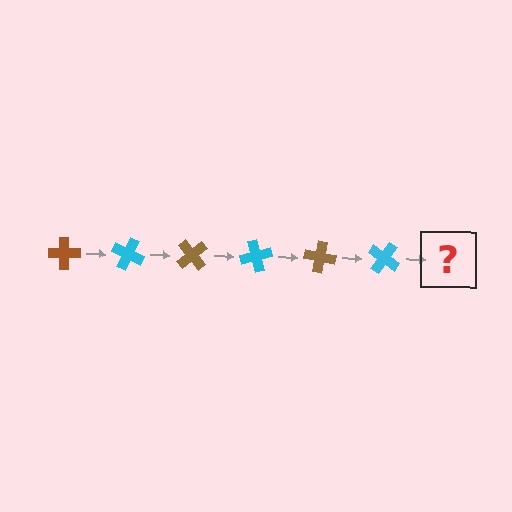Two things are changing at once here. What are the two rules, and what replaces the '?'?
The two rules are that it rotates 25 degrees each step and the color cycles through brown and cyan. The '?' should be a brown cross, rotated 150 degrees from the start.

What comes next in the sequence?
The next element should be a brown cross, rotated 150 degrees from the start.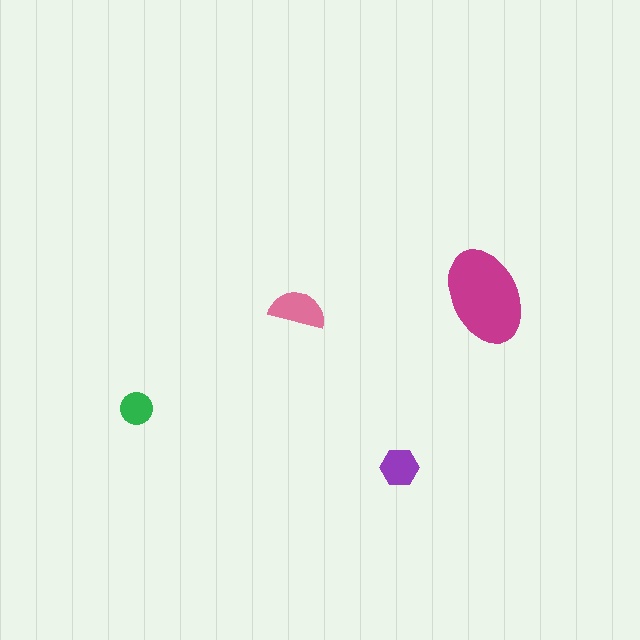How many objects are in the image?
There are 4 objects in the image.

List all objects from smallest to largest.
The green circle, the purple hexagon, the pink semicircle, the magenta ellipse.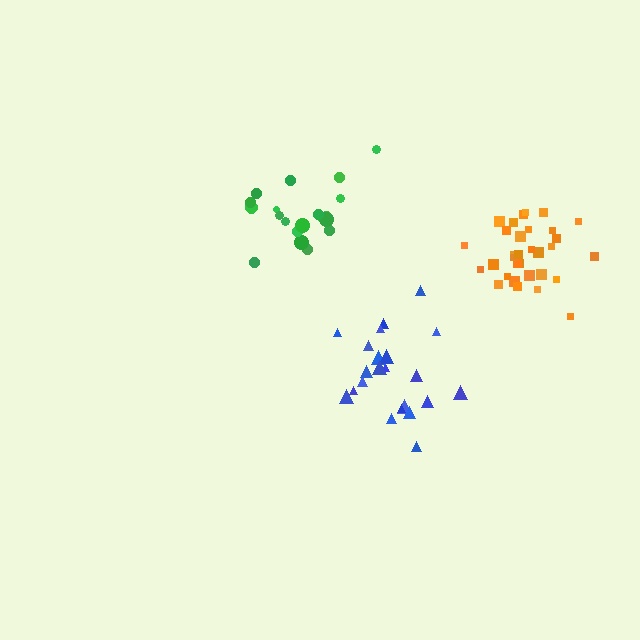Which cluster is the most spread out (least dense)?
Blue.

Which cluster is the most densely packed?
Orange.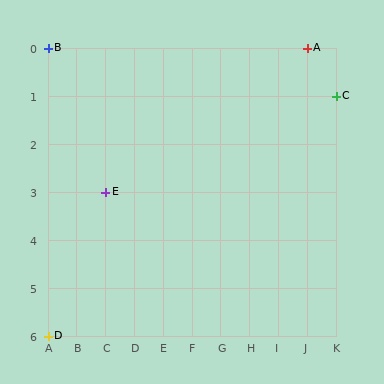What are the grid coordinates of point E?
Point E is at grid coordinates (C, 3).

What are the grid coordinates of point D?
Point D is at grid coordinates (A, 6).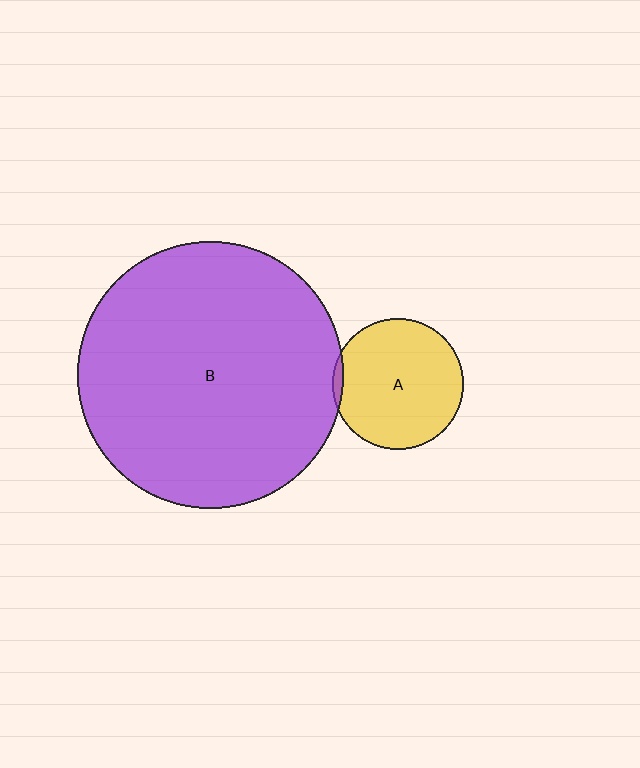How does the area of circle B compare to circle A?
Approximately 4.1 times.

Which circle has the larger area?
Circle B (purple).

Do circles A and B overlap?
Yes.